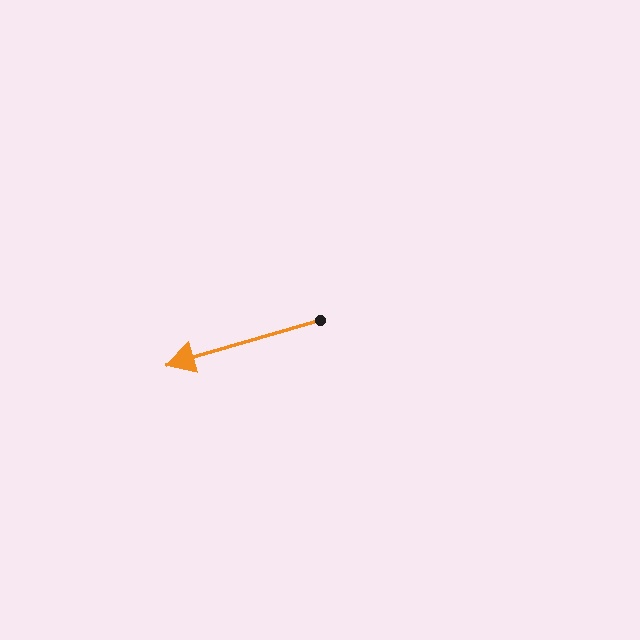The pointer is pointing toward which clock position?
Roughly 8 o'clock.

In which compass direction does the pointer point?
West.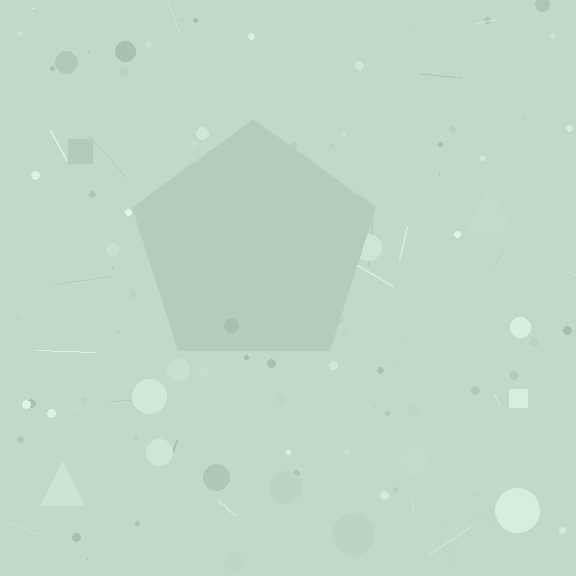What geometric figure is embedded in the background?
A pentagon is embedded in the background.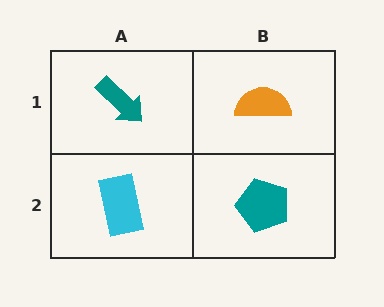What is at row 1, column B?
An orange semicircle.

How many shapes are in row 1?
2 shapes.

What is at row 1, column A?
A teal arrow.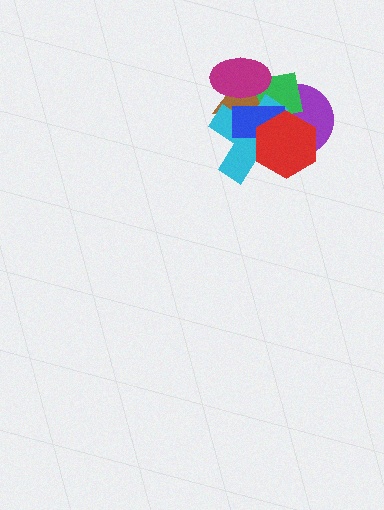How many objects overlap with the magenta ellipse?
4 objects overlap with the magenta ellipse.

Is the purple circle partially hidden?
Yes, it is partially covered by another shape.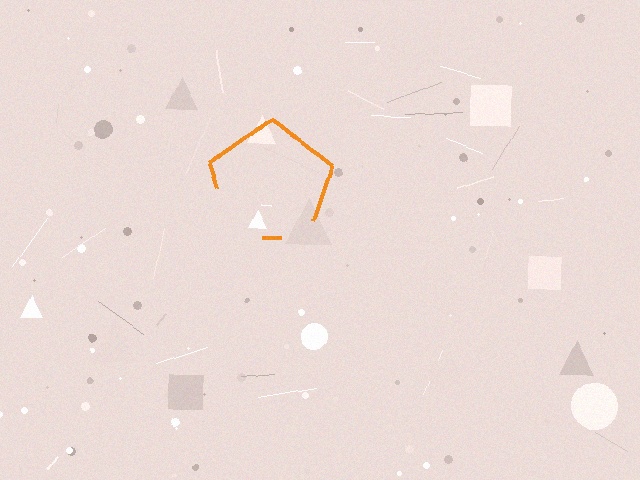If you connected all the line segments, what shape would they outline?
They would outline a pentagon.